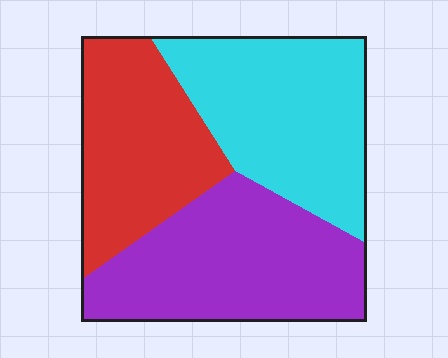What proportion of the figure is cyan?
Cyan covers about 35% of the figure.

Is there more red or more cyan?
Cyan.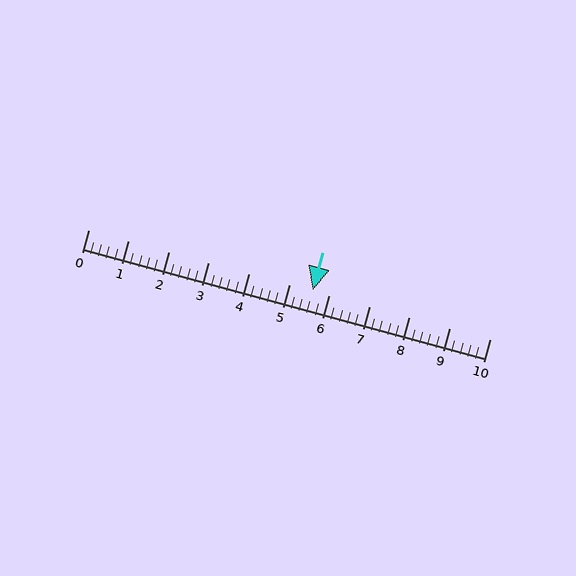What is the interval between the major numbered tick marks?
The major tick marks are spaced 1 units apart.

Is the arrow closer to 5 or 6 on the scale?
The arrow is closer to 6.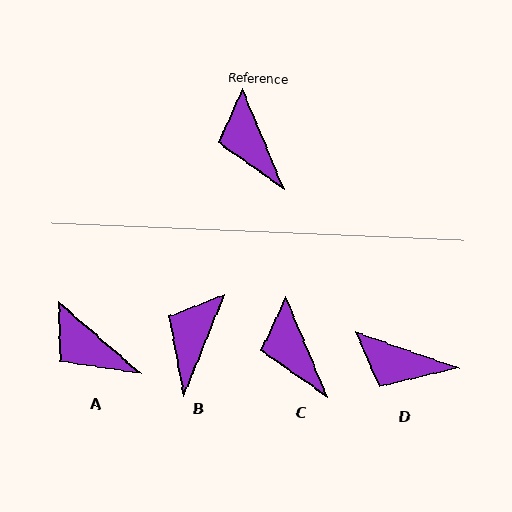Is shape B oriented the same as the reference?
No, it is off by about 45 degrees.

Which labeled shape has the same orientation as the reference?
C.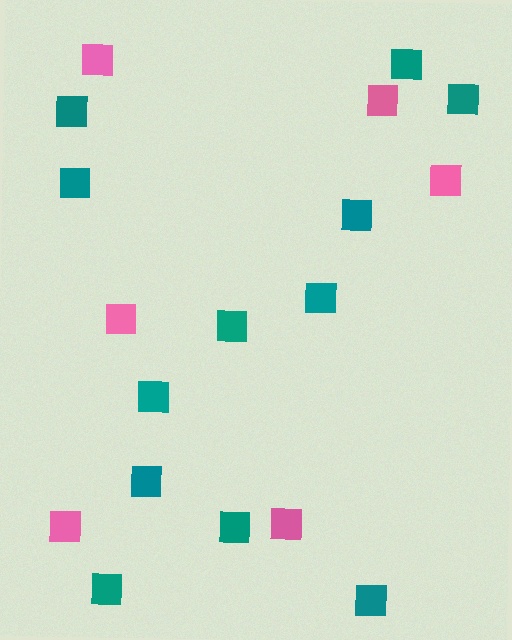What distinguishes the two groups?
There are 2 groups: one group of pink squares (6) and one group of teal squares (12).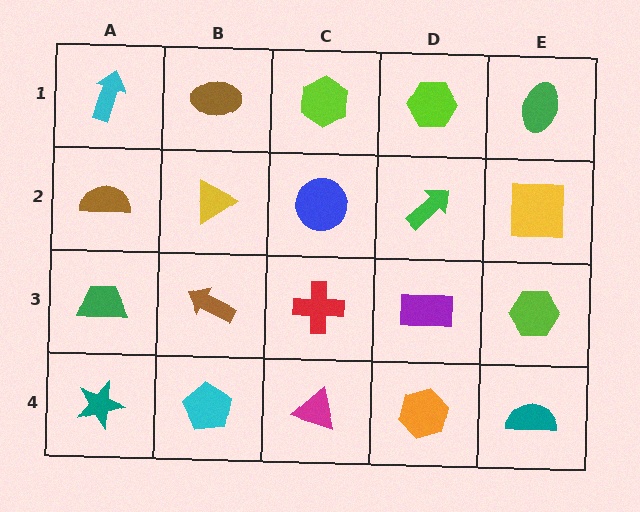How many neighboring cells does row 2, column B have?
4.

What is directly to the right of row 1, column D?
A green ellipse.